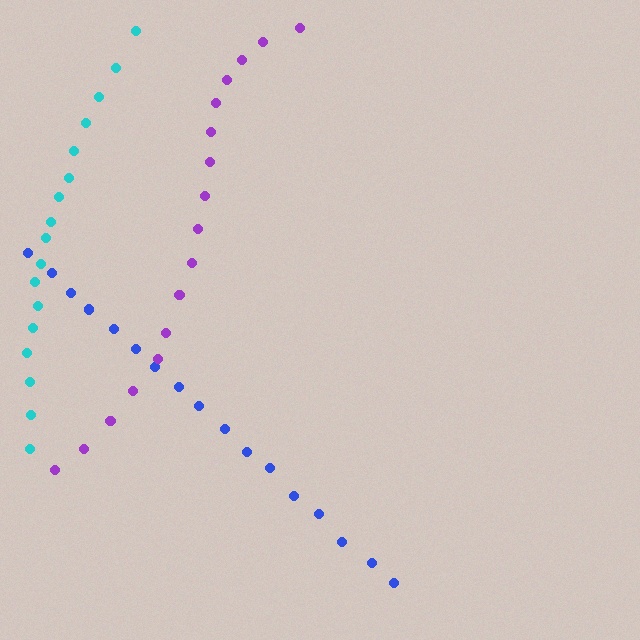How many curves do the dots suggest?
There are 3 distinct paths.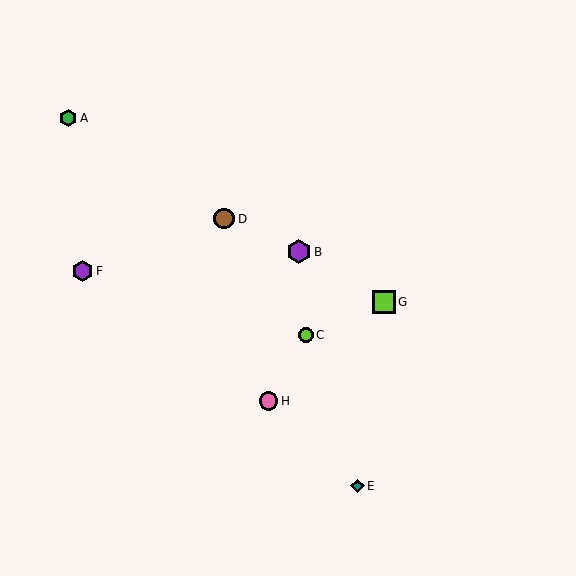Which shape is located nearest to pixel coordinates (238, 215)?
The brown circle (labeled D) at (224, 219) is nearest to that location.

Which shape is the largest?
The purple hexagon (labeled B) is the largest.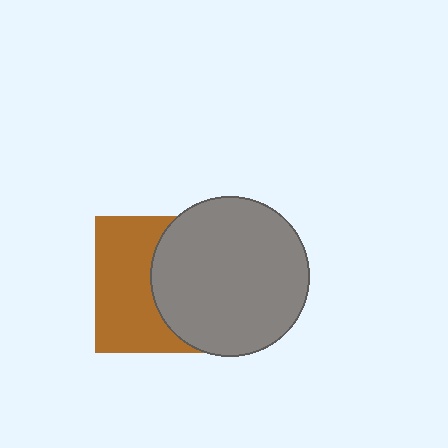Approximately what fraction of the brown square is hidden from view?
Roughly 51% of the brown square is hidden behind the gray circle.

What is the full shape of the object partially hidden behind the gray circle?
The partially hidden object is a brown square.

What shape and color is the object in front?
The object in front is a gray circle.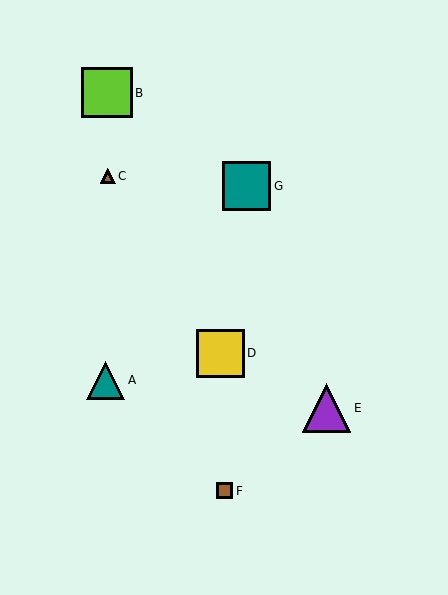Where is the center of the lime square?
The center of the lime square is at (107, 93).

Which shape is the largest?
The lime square (labeled B) is the largest.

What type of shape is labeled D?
Shape D is a yellow square.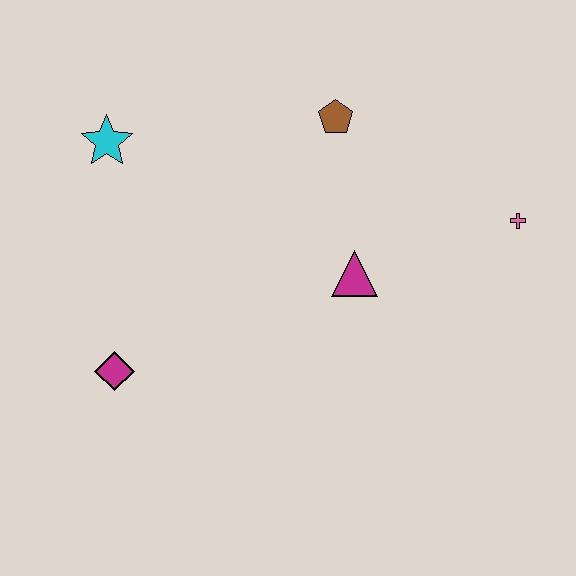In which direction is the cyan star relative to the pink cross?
The cyan star is to the left of the pink cross.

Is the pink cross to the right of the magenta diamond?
Yes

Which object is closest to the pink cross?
The magenta triangle is closest to the pink cross.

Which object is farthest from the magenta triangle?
The cyan star is farthest from the magenta triangle.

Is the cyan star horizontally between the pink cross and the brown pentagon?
No